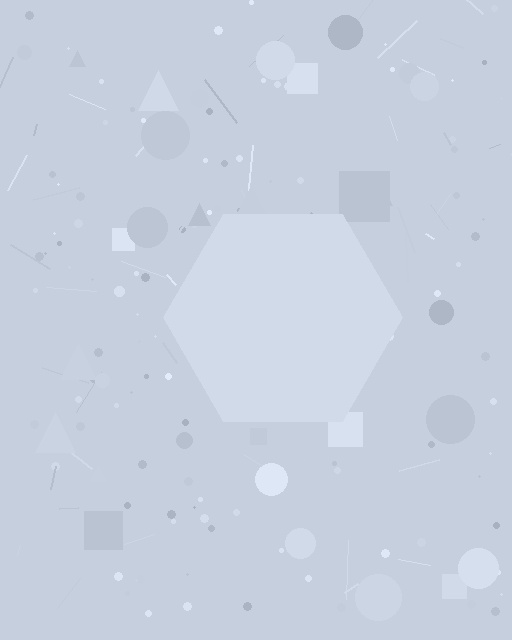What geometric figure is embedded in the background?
A hexagon is embedded in the background.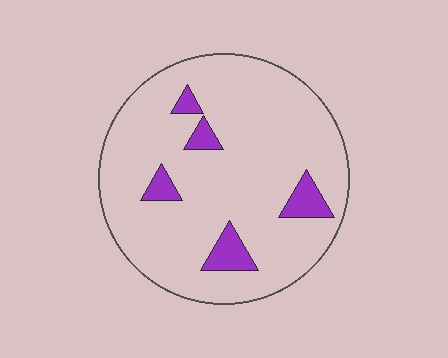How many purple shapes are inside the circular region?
5.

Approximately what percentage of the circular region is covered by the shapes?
Approximately 10%.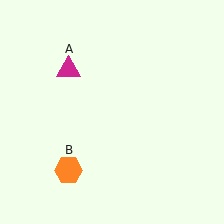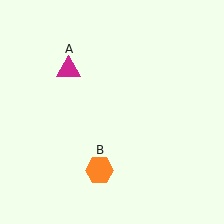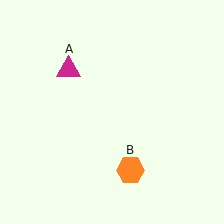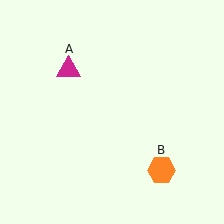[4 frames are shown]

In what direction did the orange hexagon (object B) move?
The orange hexagon (object B) moved right.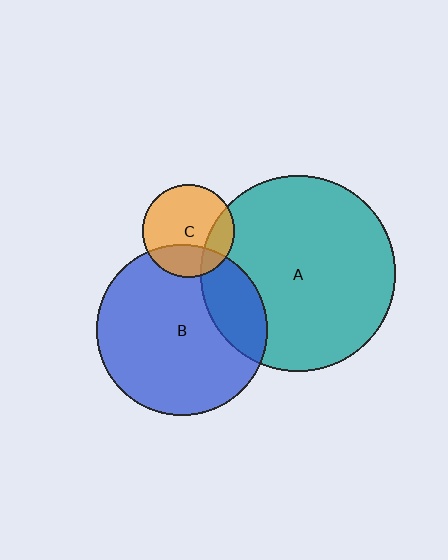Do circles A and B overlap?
Yes.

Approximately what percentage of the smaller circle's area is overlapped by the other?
Approximately 20%.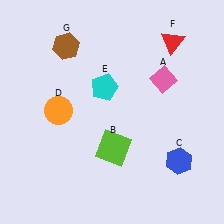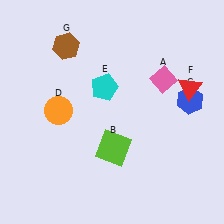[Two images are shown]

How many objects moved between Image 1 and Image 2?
2 objects moved between the two images.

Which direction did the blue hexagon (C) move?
The blue hexagon (C) moved up.